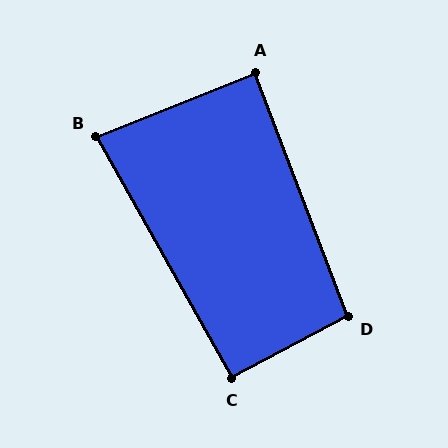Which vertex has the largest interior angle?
D, at approximately 97 degrees.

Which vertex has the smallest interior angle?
B, at approximately 83 degrees.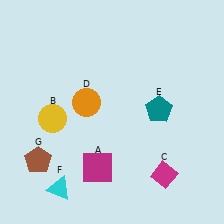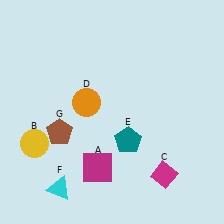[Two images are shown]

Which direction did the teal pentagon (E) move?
The teal pentagon (E) moved left.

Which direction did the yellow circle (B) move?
The yellow circle (B) moved down.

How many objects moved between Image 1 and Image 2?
3 objects moved between the two images.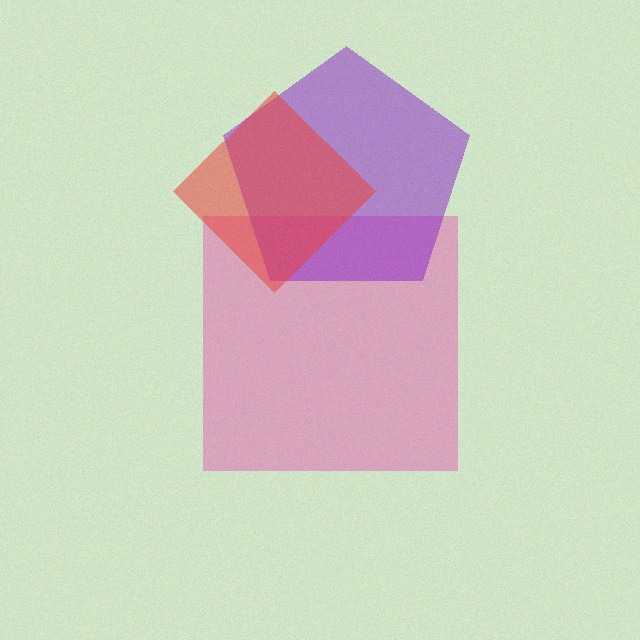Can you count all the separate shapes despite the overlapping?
Yes, there are 3 separate shapes.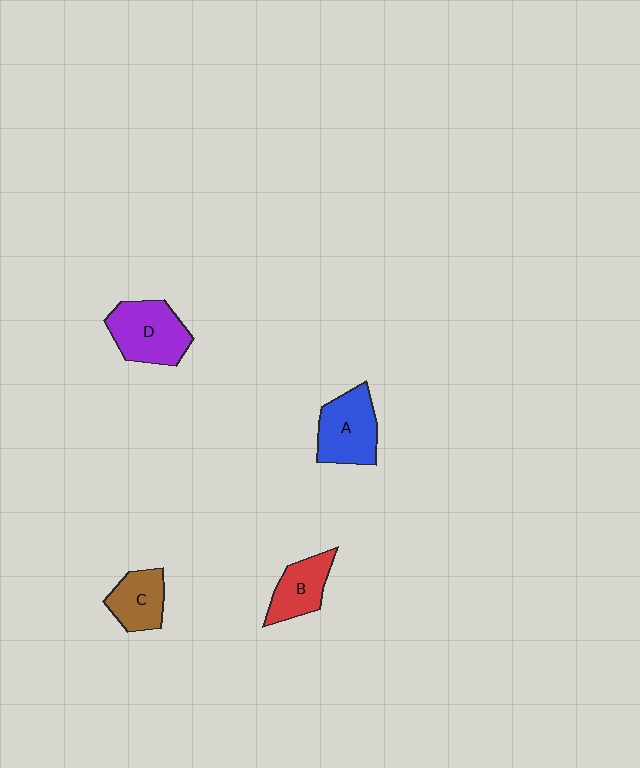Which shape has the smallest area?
Shape C (brown).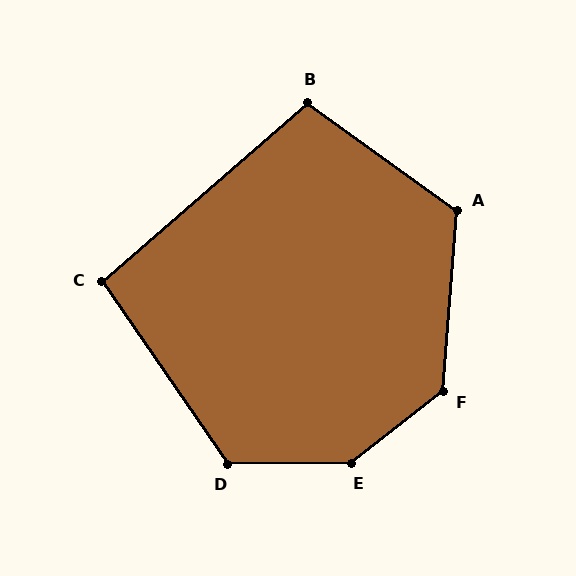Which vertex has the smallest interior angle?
C, at approximately 96 degrees.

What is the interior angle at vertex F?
Approximately 133 degrees (obtuse).